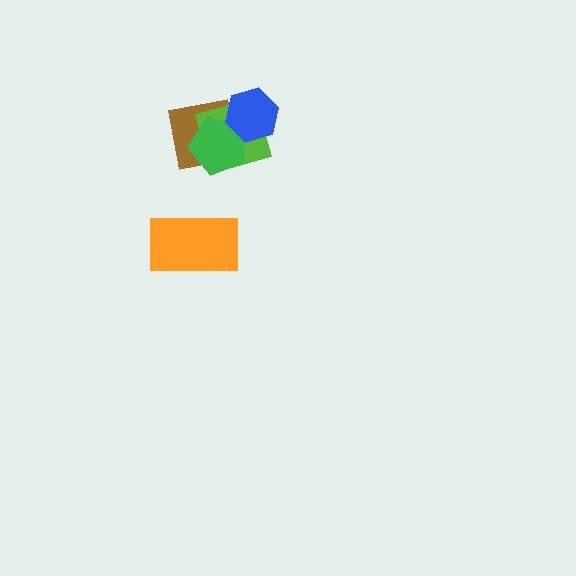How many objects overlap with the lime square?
3 objects overlap with the lime square.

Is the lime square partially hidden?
Yes, it is partially covered by another shape.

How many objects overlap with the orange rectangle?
0 objects overlap with the orange rectangle.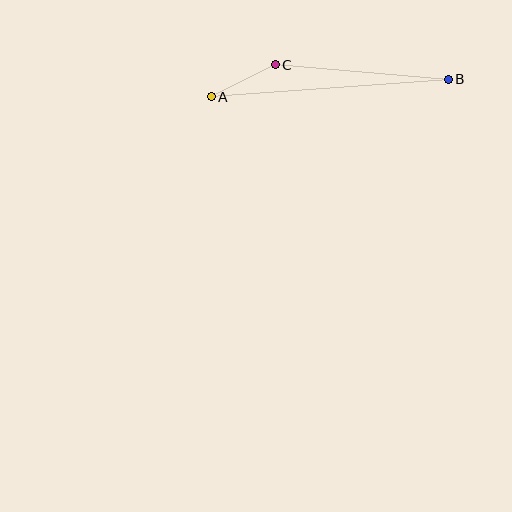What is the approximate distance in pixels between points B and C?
The distance between B and C is approximately 173 pixels.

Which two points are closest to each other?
Points A and C are closest to each other.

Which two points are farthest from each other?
Points A and B are farthest from each other.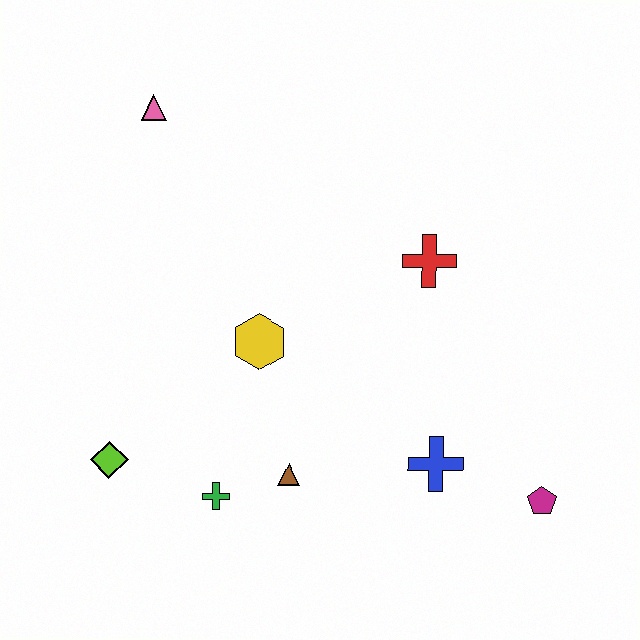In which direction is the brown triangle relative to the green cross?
The brown triangle is to the right of the green cross.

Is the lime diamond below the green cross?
No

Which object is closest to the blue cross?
The magenta pentagon is closest to the blue cross.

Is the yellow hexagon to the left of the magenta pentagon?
Yes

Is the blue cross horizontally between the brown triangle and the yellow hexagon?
No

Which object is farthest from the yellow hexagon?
The magenta pentagon is farthest from the yellow hexagon.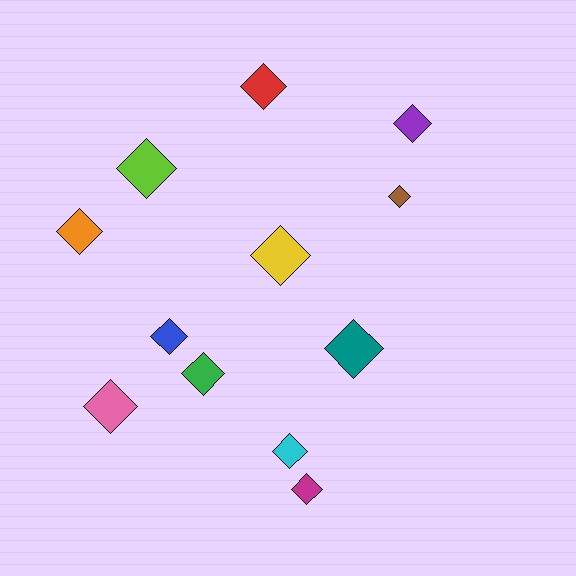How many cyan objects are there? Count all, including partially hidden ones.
There is 1 cyan object.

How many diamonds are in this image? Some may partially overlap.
There are 12 diamonds.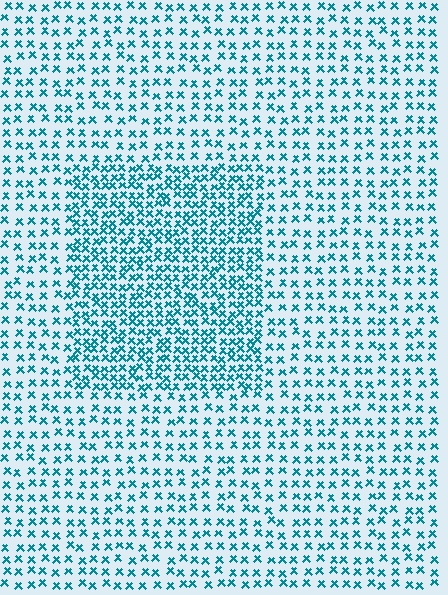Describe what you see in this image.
The image contains small teal elements arranged at two different densities. A rectangle-shaped region is visible where the elements are more densely packed than the surrounding area.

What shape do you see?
I see a rectangle.